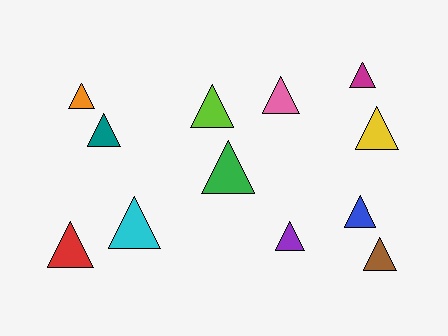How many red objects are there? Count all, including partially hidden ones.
There is 1 red object.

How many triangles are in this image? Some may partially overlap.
There are 12 triangles.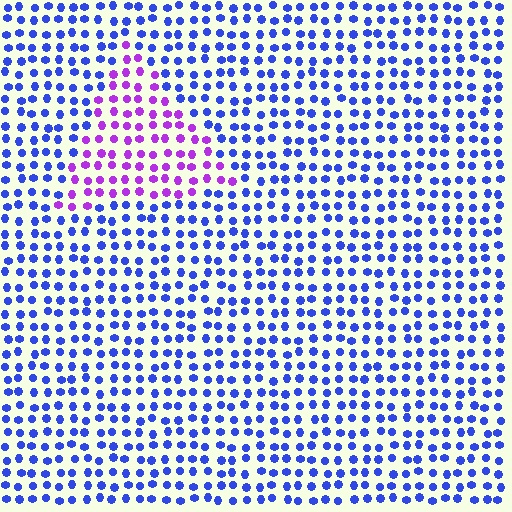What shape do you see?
I see a triangle.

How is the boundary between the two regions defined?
The boundary is defined purely by a slight shift in hue (about 52 degrees). Spacing, size, and orientation are identical on both sides.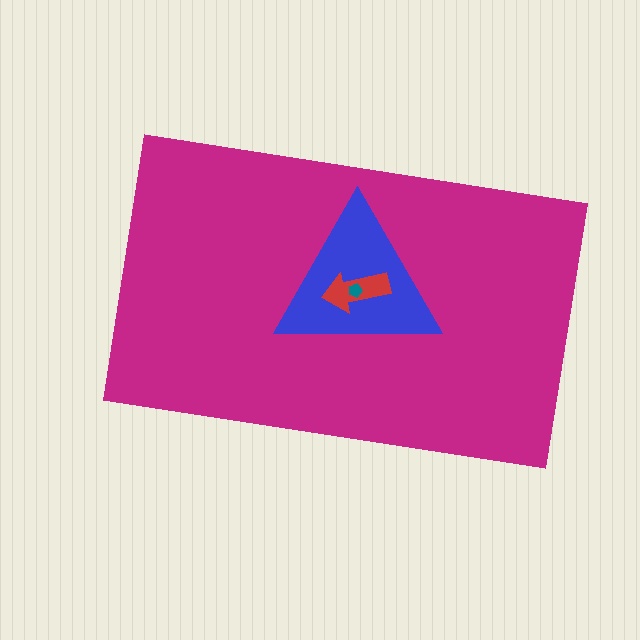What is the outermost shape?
The magenta rectangle.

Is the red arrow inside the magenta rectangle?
Yes.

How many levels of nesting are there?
4.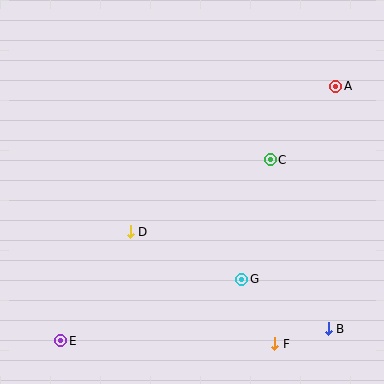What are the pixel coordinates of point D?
Point D is at (130, 232).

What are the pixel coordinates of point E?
Point E is at (61, 341).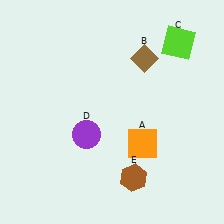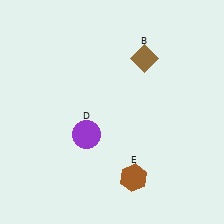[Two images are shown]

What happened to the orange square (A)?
The orange square (A) was removed in Image 2. It was in the bottom-right area of Image 1.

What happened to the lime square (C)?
The lime square (C) was removed in Image 2. It was in the top-right area of Image 1.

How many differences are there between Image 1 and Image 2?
There are 2 differences between the two images.